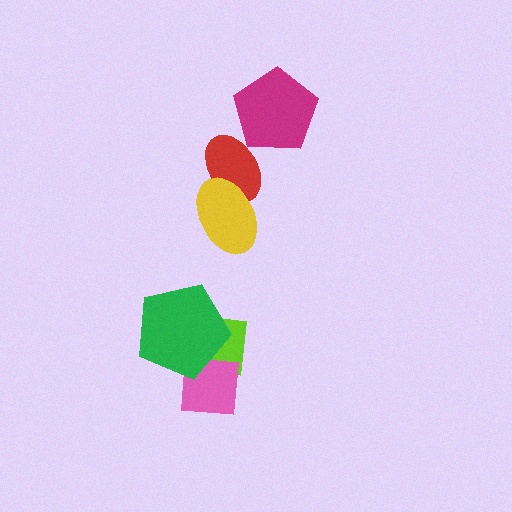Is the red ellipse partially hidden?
Yes, it is partially covered by another shape.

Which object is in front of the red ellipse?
The yellow ellipse is in front of the red ellipse.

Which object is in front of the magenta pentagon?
The red ellipse is in front of the magenta pentagon.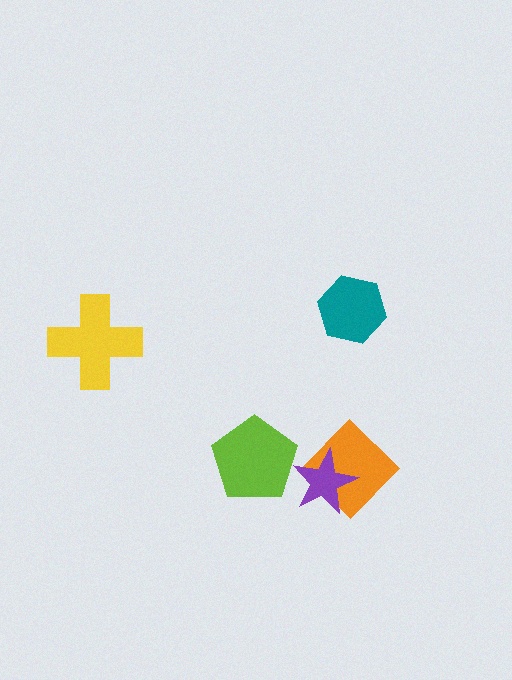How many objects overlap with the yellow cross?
0 objects overlap with the yellow cross.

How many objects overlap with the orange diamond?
1 object overlaps with the orange diamond.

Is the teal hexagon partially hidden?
No, no other shape covers it.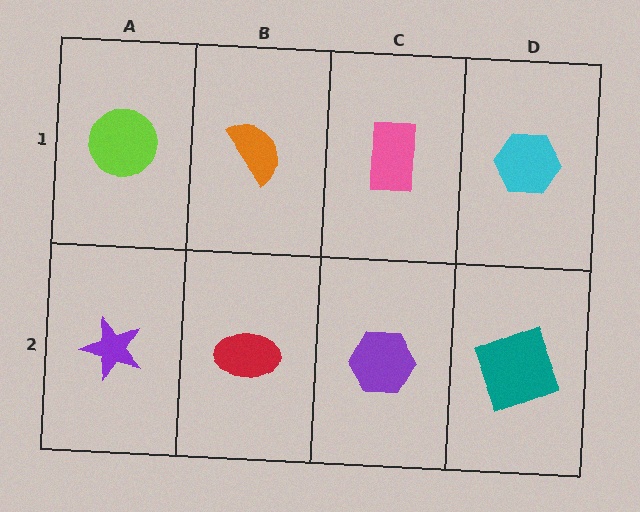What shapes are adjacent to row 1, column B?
A red ellipse (row 2, column B), a lime circle (row 1, column A), a pink rectangle (row 1, column C).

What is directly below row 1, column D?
A teal square.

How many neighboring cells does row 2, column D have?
2.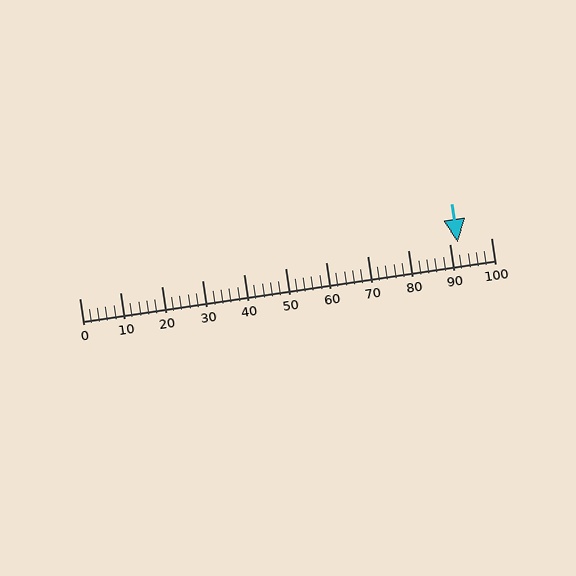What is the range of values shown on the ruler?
The ruler shows values from 0 to 100.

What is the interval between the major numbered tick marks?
The major tick marks are spaced 10 units apart.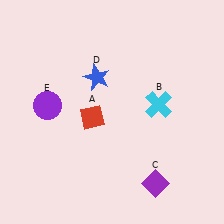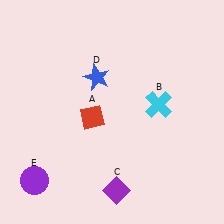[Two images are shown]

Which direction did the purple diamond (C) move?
The purple diamond (C) moved left.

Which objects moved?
The objects that moved are: the purple diamond (C), the purple circle (E).